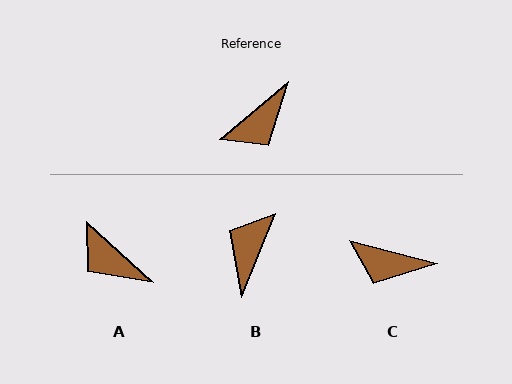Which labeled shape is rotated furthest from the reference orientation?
B, about 152 degrees away.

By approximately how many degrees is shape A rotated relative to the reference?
Approximately 82 degrees clockwise.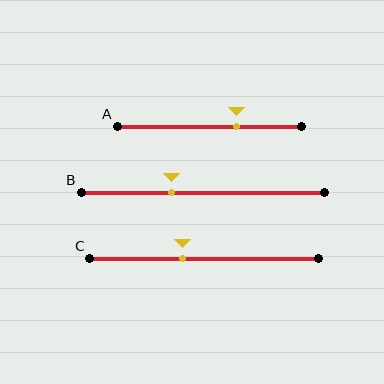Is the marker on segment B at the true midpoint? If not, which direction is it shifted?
No, the marker on segment B is shifted to the left by about 13% of the segment length.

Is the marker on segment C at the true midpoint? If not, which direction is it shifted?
No, the marker on segment C is shifted to the left by about 9% of the segment length.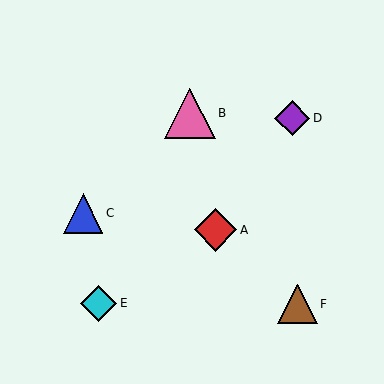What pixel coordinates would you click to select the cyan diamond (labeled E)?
Click at (99, 303) to select the cyan diamond E.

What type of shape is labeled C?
Shape C is a blue triangle.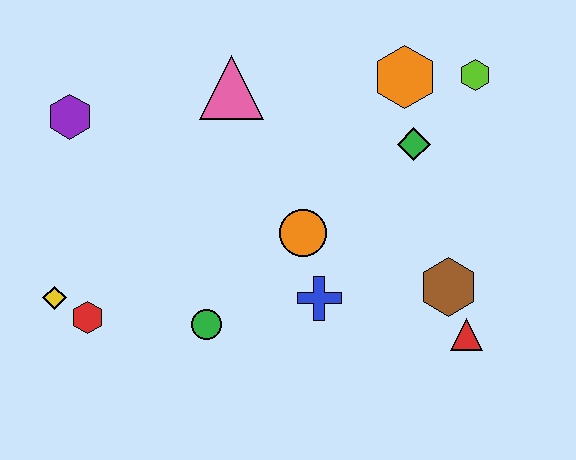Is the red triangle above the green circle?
No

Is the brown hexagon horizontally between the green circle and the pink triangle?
No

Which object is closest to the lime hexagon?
The orange hexagon is closest to the lime hexagon.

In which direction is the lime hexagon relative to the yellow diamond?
The lime hexagon is to the right of the yellow diamond.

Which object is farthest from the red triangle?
The purple hexagon is farthest from the red triangle.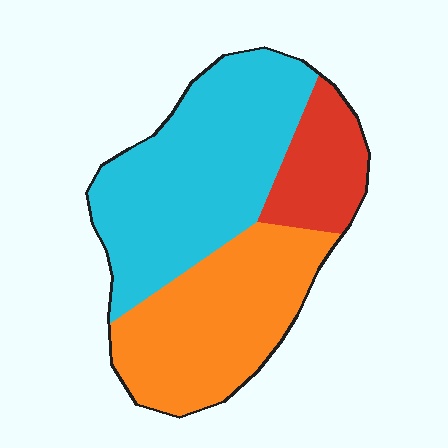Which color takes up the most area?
Cyan, at roughly 45%.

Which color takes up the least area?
Red, at roughly 15%.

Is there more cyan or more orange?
Cyan.